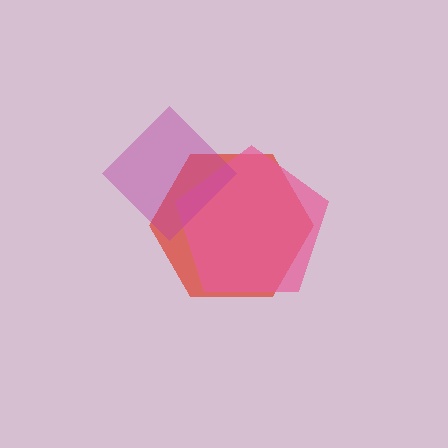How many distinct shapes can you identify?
There are 3 distinct shapes: a red hexagon, a pink pentagon, a magenta diamond.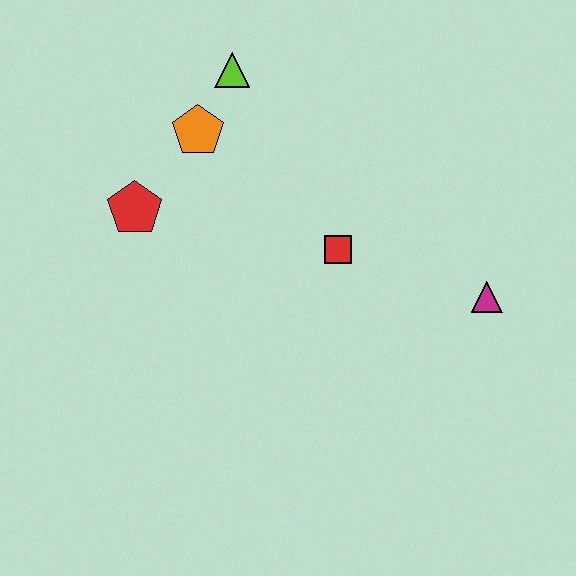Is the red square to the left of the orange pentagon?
No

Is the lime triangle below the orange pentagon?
No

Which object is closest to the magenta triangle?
The red square is closest to the magenta triangle.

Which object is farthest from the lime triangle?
The magenta triangle is farthest from the lime triangle.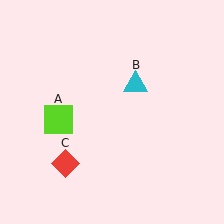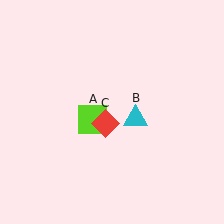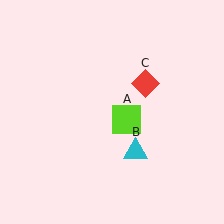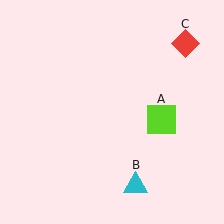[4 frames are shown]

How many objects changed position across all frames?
3 objects changed position: lime square (object A), cyan triangle (object B), red diamond (object C).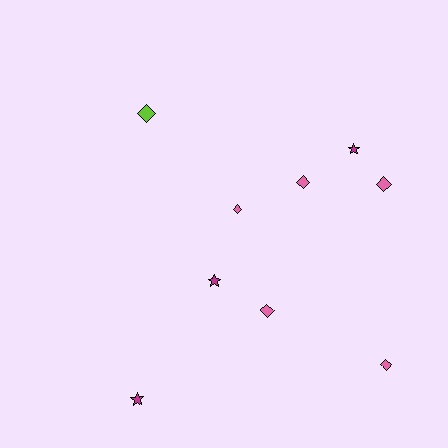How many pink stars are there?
There are no pink stars.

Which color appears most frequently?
Pink, with 5 objects.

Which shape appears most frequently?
Diamond, with 6 objects.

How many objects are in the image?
There are 9 objects.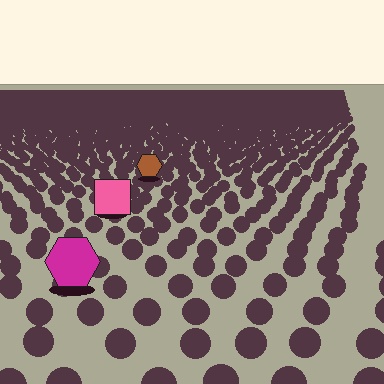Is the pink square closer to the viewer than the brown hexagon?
Yes. The pink square is closer — you can tell from the texture gradient: the ground texture is coarser near it.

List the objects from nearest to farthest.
From nearest to farthest: the magenta hexagon, the pink square, the brown hexagon.